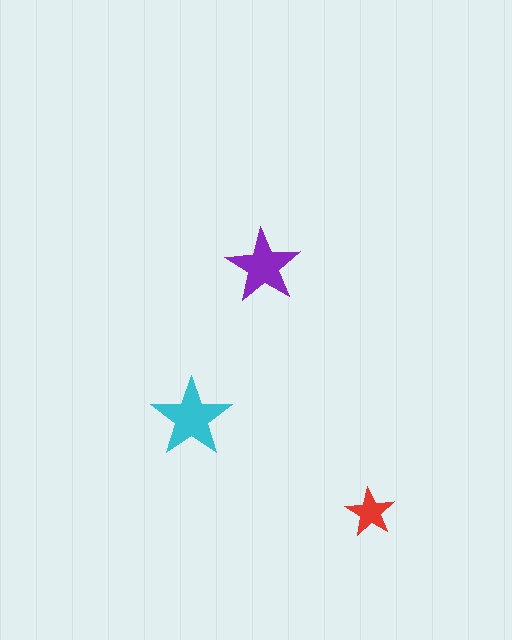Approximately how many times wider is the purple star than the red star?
About 1.5 times wider.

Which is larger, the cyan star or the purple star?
The cyan one.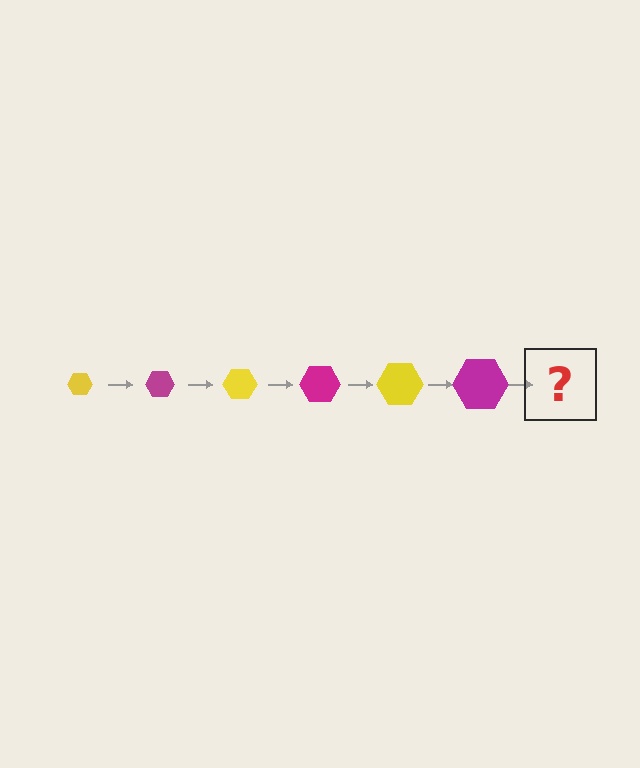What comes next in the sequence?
The next element should be a yellow hexagon, larger than the previous one.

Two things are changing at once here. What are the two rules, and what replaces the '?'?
The two rules are that the hexagon grows larger each step and the color cycles through yellow and magenta. The '?' should be a yellow hexagon, larger than the previous one.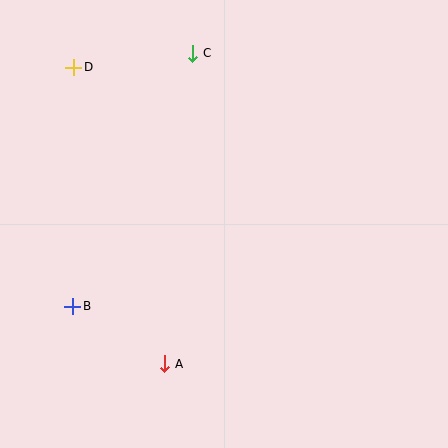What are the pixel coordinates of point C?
Point C is at (193, 53).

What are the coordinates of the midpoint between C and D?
The midpoint between C and D is at (133, 60).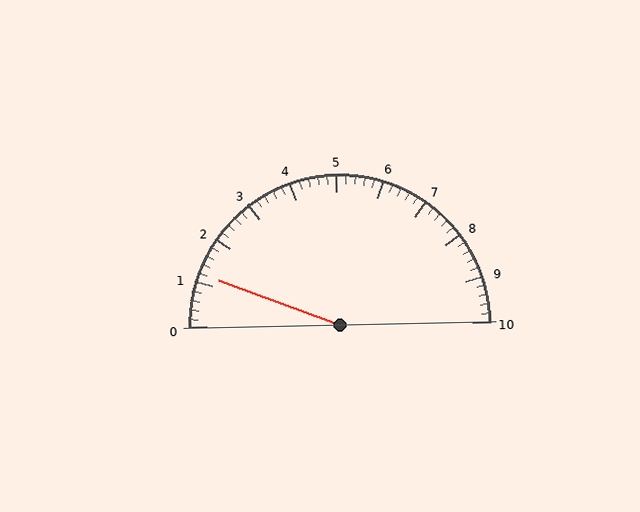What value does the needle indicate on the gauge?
The needle indicates approximately 1.2.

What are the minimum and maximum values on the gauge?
The gauge ranges from 0 to 10.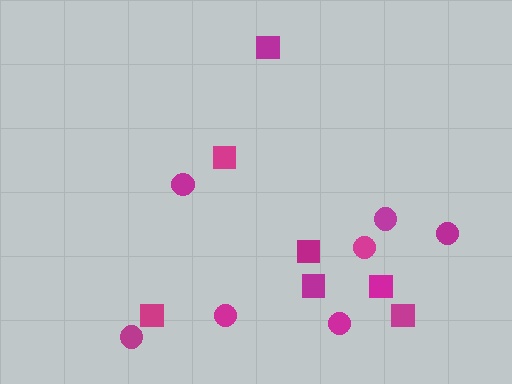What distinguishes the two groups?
There are 2 groups: one group of circles (7) and one group of squares (7).